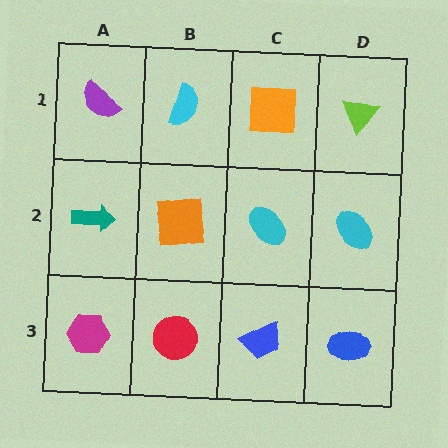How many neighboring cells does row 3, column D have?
2.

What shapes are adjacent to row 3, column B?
An orange square (row 2, column B), a magenta hexagon (row 3, column A), a blue trapezoid (row 3, column C).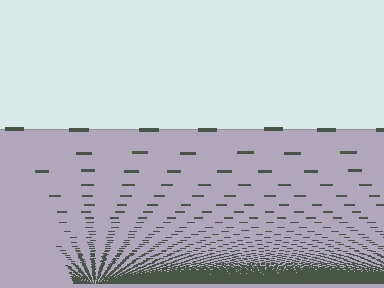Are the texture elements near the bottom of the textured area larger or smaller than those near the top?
Smaller. The gradient is inverted — elements near the bottom are smaller and denser.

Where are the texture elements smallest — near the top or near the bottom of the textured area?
Near the bottom.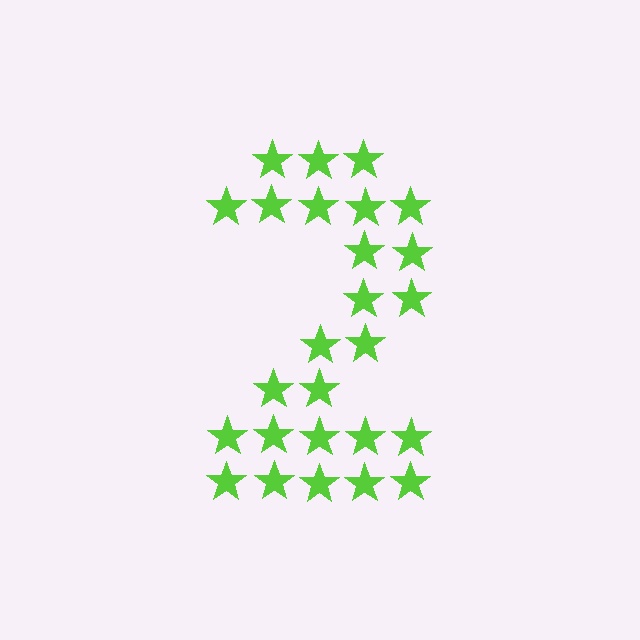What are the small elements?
The small elements are stars.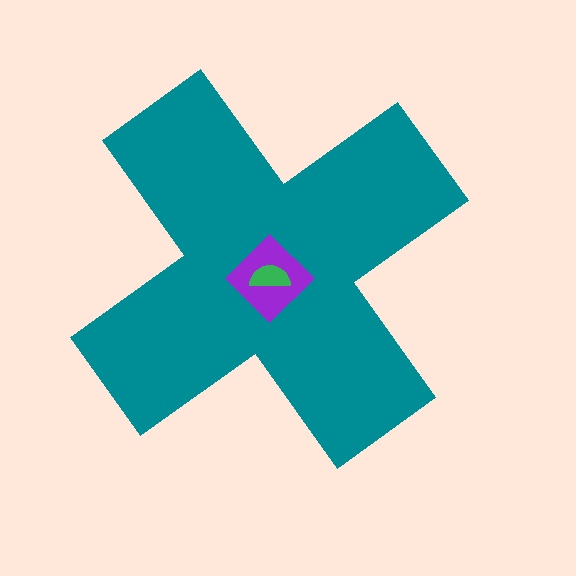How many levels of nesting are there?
3.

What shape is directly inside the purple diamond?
The green semicircle.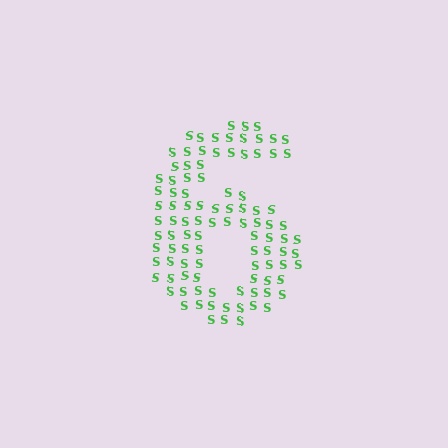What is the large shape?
The large shape is the digit 6.